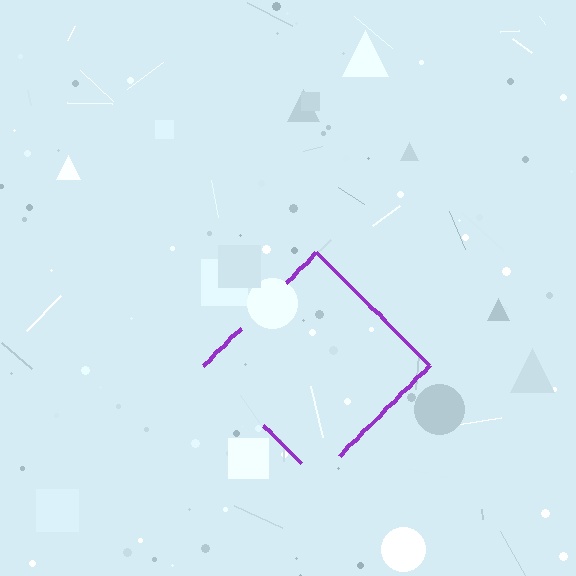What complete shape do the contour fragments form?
The contour fragments form a diamond.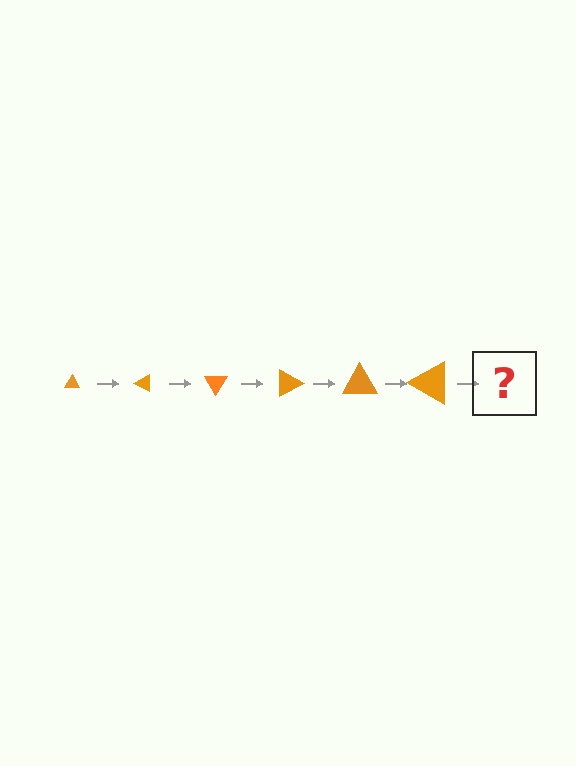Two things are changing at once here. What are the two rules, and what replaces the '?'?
The two rules are that the triangle grows larger each step and it rotates 30 degrees each step. The '?' should be a triangle, larger than the previous one and rotated 180 degrees from the start.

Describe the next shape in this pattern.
It should be a triangle, larger than the previous one and rotated 180 degrees from the start.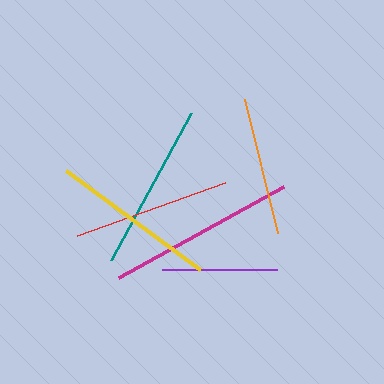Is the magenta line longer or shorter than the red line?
The magenta line is longer than the red line.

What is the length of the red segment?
The red segment is approximately 158 pixels long.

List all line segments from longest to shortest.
From longest to shortest: magenta, teal, yellow, red, orange, purple.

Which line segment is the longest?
The magenta line is the longest at approximately 188 pixels.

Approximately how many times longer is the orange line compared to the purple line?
The orange line is approximately 1.2 times the length of the purple line.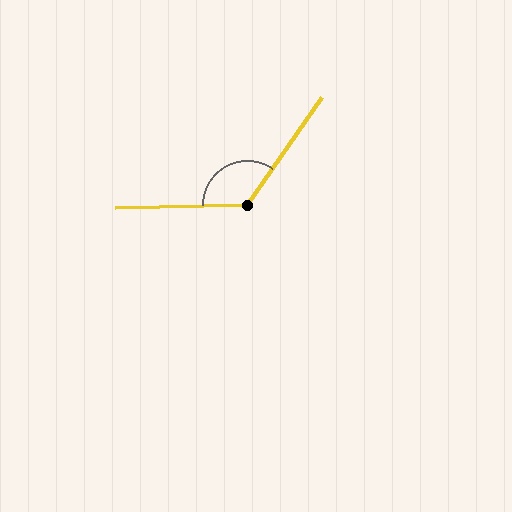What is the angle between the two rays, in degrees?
Approximately 126 degrees.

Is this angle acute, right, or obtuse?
It is obtuse.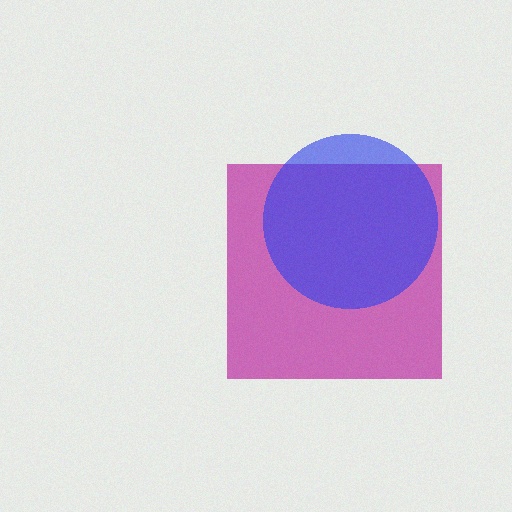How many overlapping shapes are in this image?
There are 2 overlapping shapes in the image.